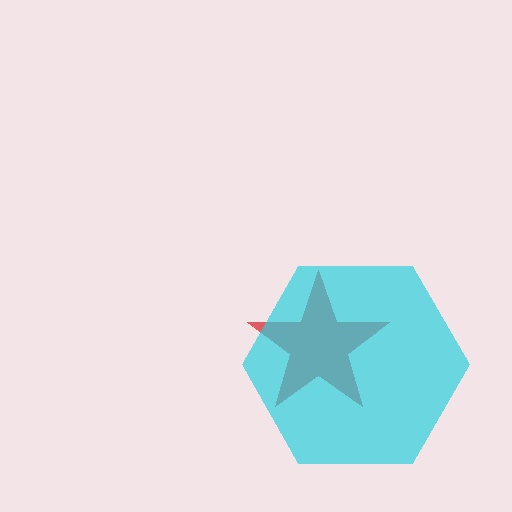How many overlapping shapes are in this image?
There are 2 overlapping shapes in the image.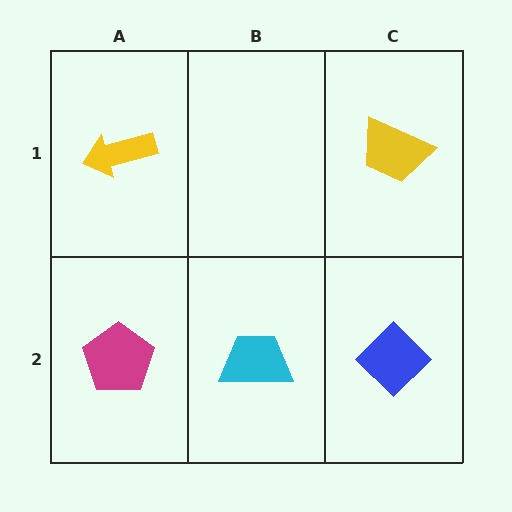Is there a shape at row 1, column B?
No, that cell is empty.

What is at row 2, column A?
A magenta pentagon.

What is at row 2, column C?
A blue diamond.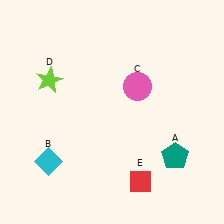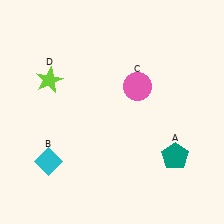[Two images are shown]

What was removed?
The red diamond (E) was removed in Image 2.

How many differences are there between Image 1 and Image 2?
There is 1 difference between the two images.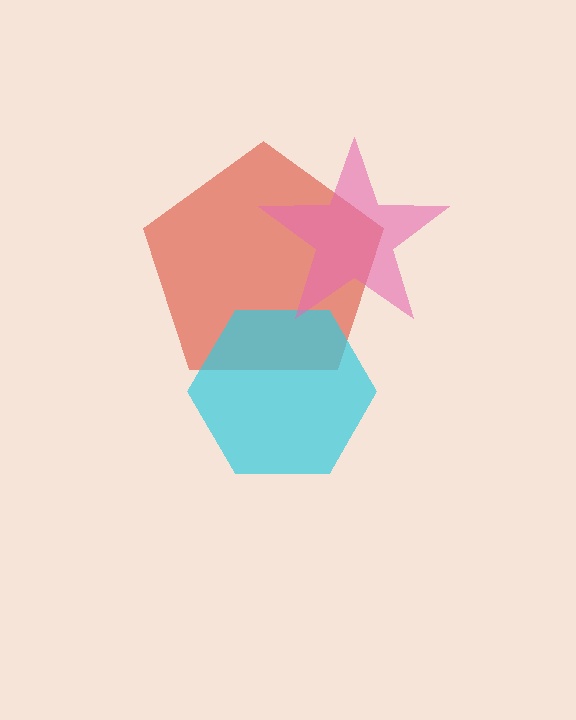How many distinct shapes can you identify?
There are 3 distinct shapes: a red pentagon, a cyan hexagon, a pink star.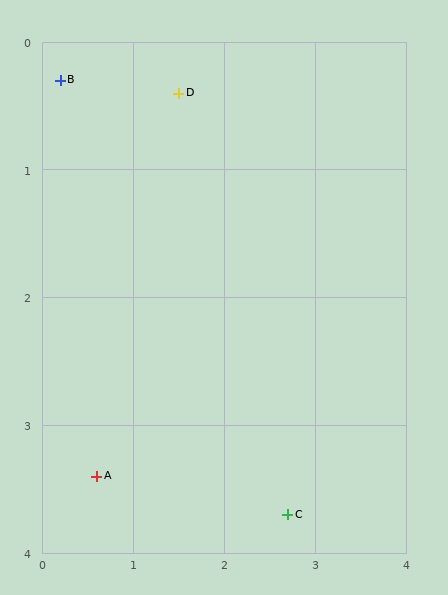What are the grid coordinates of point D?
Point D is at approximately (1.5, 0.4).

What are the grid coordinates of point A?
Point A is at approximately (0.6, 3.4).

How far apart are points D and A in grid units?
Points D and A are about 3.1 grid units apart.